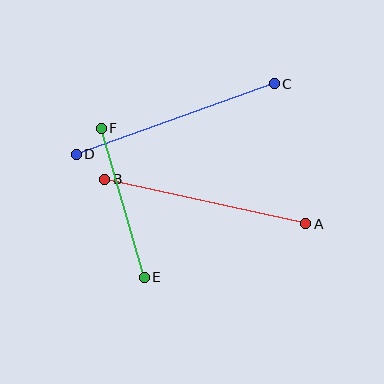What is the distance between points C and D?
The distance is approximately 210 pixels.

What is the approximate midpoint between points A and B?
The midpoint is at approximately (205, 202) pixels.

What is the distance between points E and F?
The distance is approximately 155 pixels.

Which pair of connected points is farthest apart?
Points C and D are farthest apart.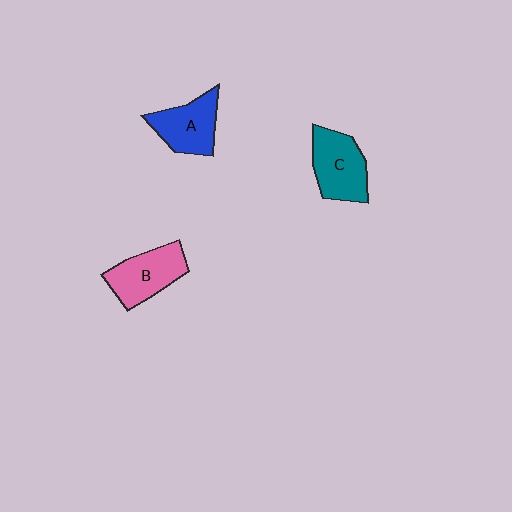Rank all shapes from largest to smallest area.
From largest to smallest: C (teal), B (pink), A (blue).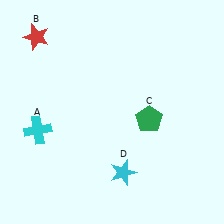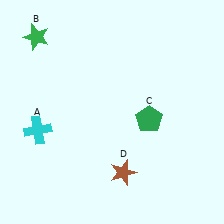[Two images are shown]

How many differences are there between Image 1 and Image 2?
There are 2 differences between the two images.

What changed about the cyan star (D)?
In Image 1, D is cyan. In Image 2, it changed to brown.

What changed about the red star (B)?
In Image 1, B is red. In Image 2, it changed to green.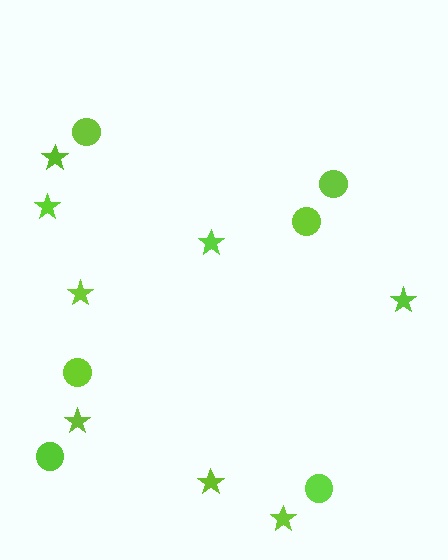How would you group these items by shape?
There are 2 groups: one group of stars (8) and one group of circles (6).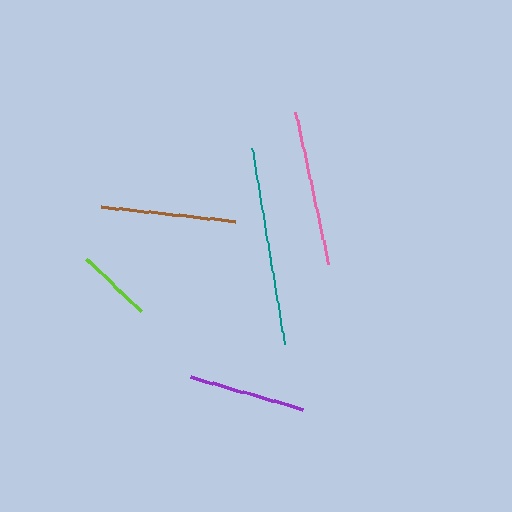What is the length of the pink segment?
The pink segment is approximately 155 pixels long.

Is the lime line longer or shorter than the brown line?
The brown line is longer than the lime line.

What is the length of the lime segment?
The lime segment is approximately 76 pixels long.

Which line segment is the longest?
The teal line is the longest at approximately 198 pixels.